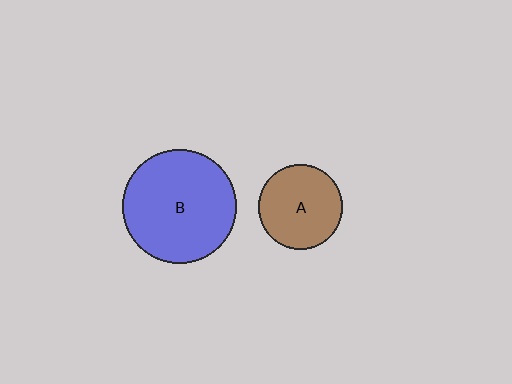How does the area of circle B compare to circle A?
Approximately 1.8 times.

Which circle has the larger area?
Circle B (blue).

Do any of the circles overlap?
No, none of the circles overlap.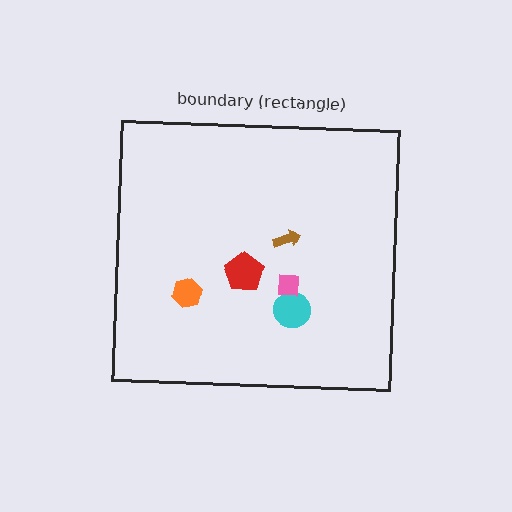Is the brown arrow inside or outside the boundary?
Inside.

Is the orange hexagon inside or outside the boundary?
Inside.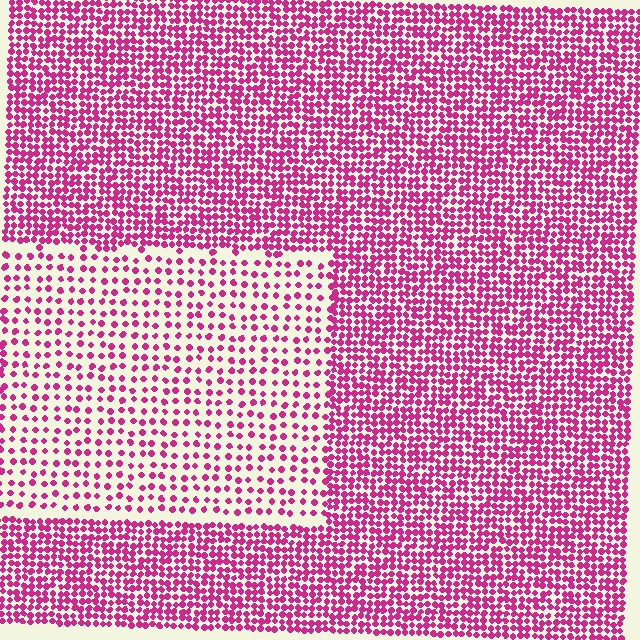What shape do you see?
I see a rectangle.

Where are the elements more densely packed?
The elements are more densely packed outside the rectangle boundary.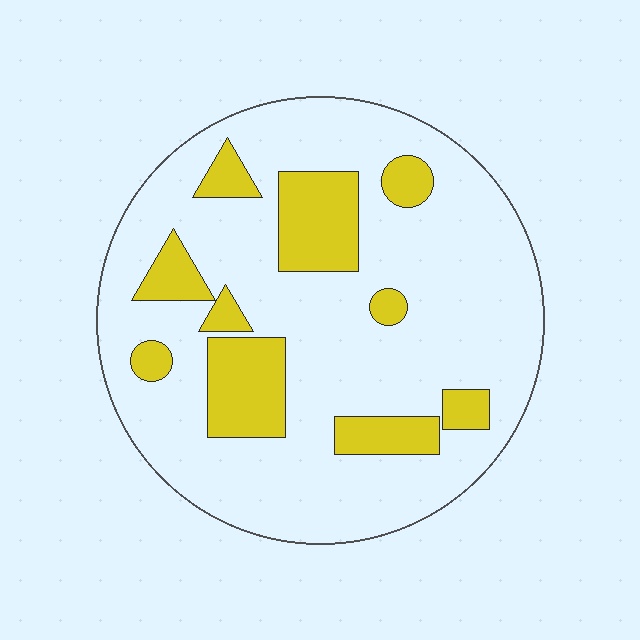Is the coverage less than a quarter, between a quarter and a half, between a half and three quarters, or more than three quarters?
Less than a quarter.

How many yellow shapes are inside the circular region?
10.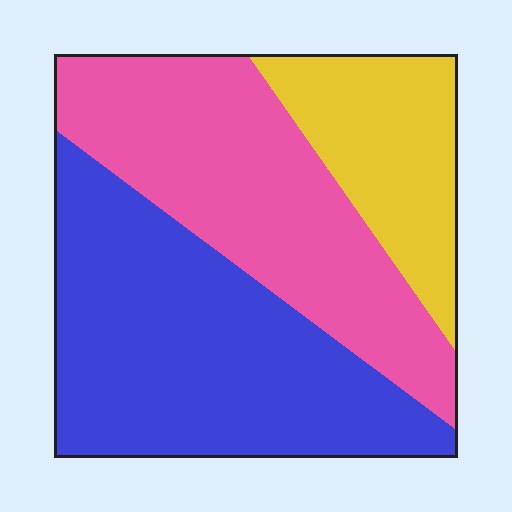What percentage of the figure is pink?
Pink covers about 35% of the figure.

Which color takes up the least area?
Yellow, at roughly 20%.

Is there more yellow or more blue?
Blue.